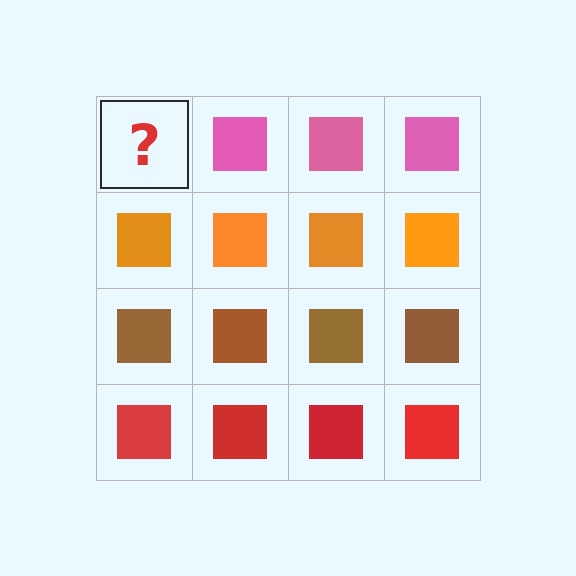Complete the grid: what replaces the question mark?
The question mark should be replaced with a pink square.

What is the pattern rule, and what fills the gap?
The rule is that each row has a consistent color. The gap should be filled with a pink square.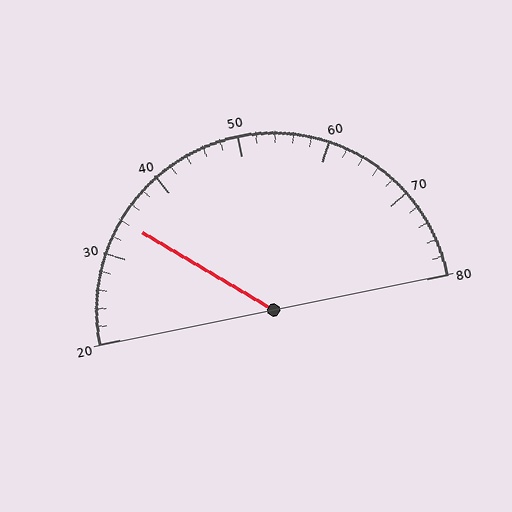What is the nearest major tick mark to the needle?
The nearest major tick mark is 30.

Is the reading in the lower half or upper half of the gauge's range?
The reading is in the lower half of the range (20 to 80).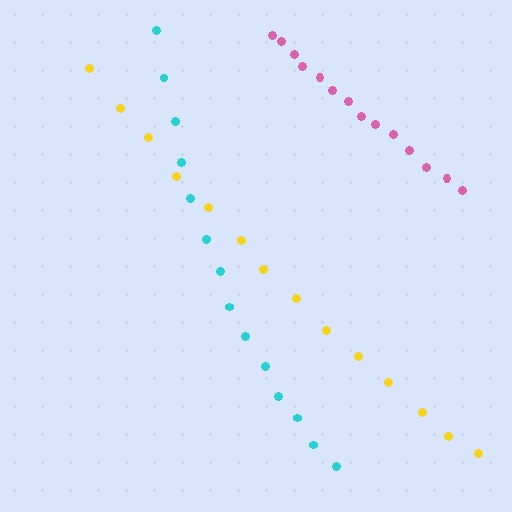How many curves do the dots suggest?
There are 3 distinct paths.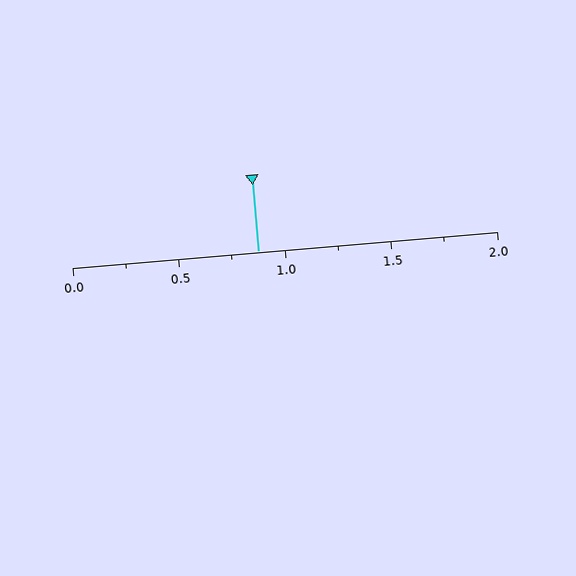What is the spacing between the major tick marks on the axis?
The major ticks are spaced 0.5 apart.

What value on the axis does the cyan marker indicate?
The marker indicates approximately 0.88.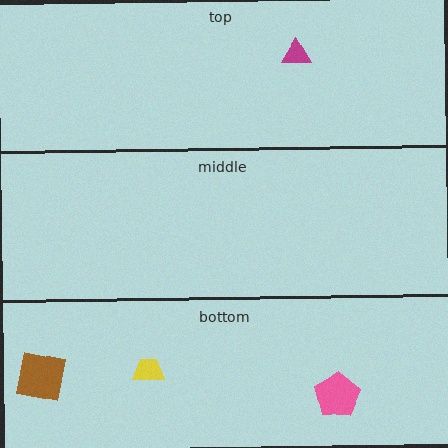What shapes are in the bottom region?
The pink pentagon, the brown square, the yellow trapezoid.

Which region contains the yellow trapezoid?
The bottom region.